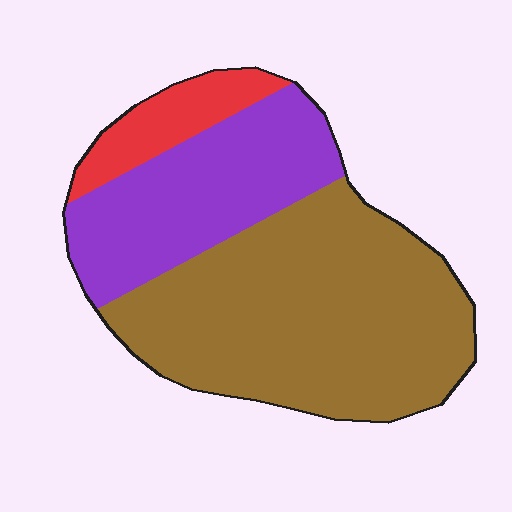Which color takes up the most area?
Brown, at roughly 60%.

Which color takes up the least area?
Red, at roughly 10%.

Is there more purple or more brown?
Brown.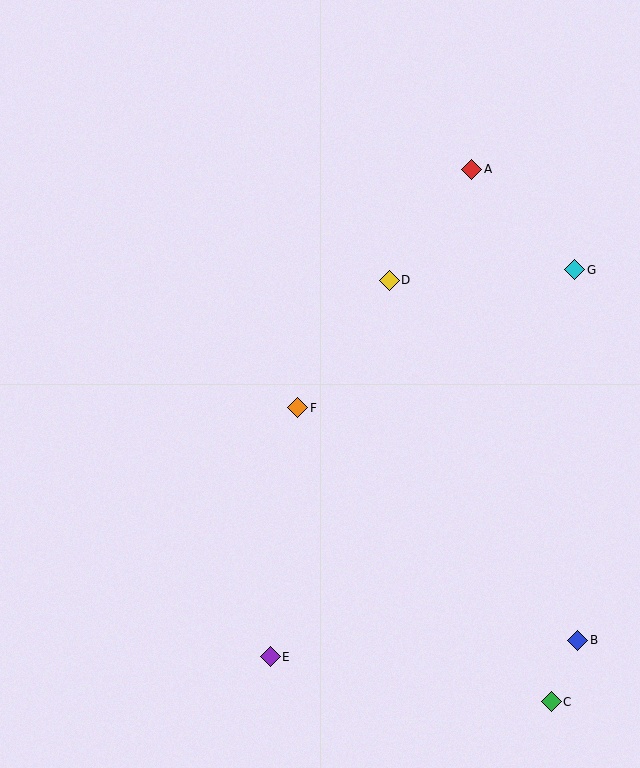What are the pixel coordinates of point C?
Point C is at (551, 702).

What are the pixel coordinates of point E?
Point E is at (270, 657).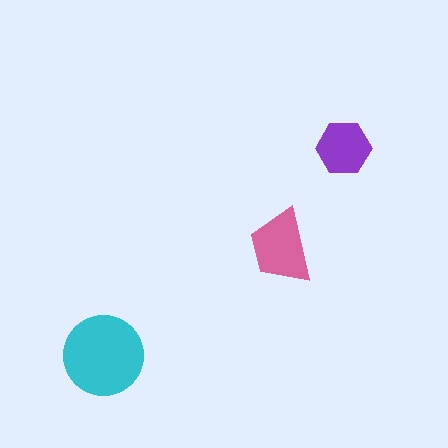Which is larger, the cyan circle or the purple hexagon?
The cyan circle.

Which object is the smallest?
The purple hexagon.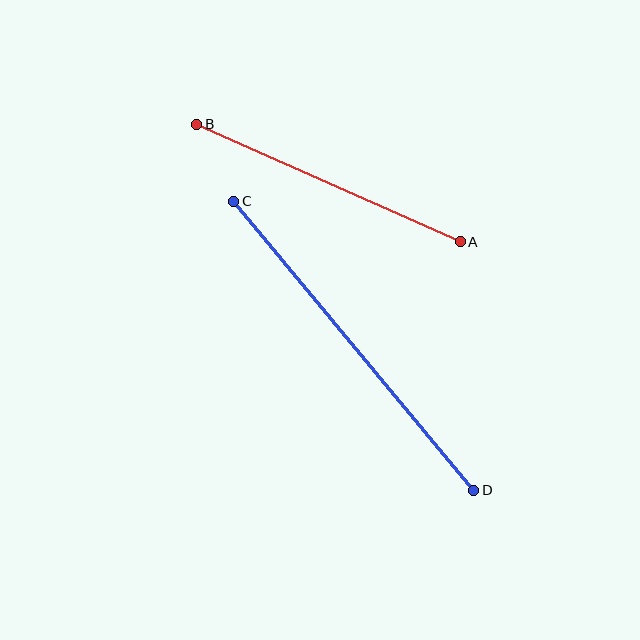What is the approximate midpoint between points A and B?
The midpoint is at approximately (328, 183) pixels.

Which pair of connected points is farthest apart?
Points C and D are farthest apart.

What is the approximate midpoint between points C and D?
The midpoint is at approximately (354, 346) pixels.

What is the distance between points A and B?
The distance is approximately 288 pixels.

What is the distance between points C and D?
The distance is approximately 376 pixels.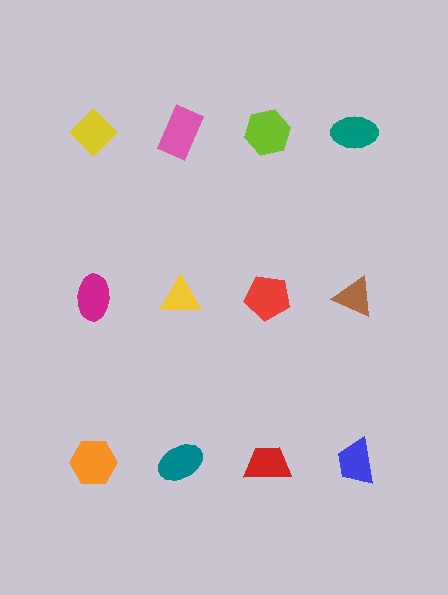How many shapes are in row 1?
4 shapes.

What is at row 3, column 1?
An orange hexagon.